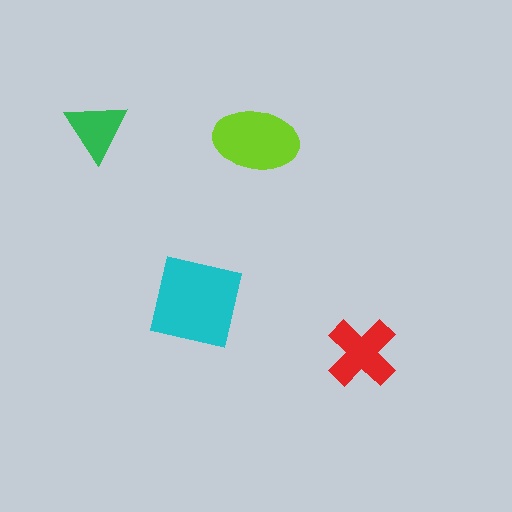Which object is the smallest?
The green triangle.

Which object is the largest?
The cyan square.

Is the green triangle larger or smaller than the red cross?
Smaller.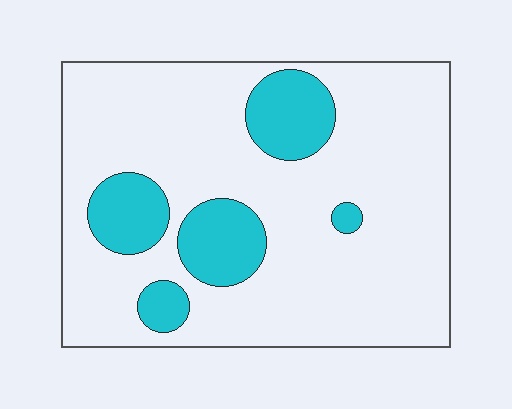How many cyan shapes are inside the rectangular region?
5.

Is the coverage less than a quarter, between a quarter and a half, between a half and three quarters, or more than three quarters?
Less than a quarter.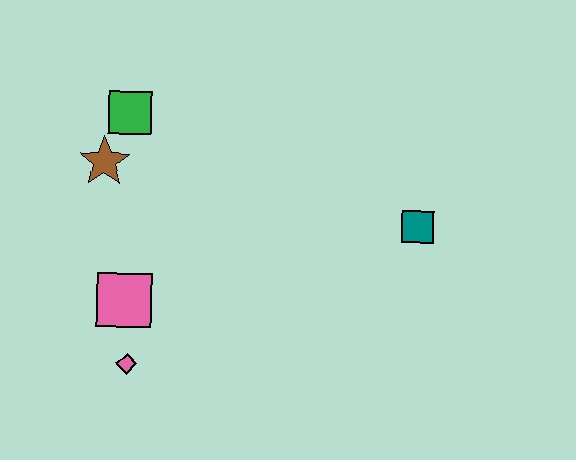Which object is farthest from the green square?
The teal square is farthest from the green square.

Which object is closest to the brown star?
The green square is closest to the brown star.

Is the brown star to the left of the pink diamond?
Yes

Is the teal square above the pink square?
Yes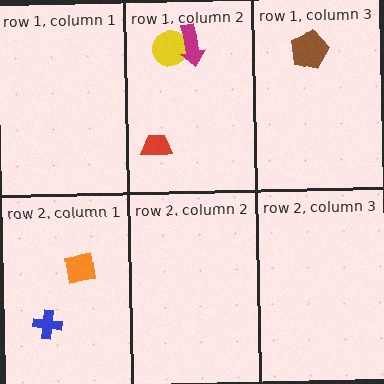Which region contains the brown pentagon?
The row 1, column 3 region.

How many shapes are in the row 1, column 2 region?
3.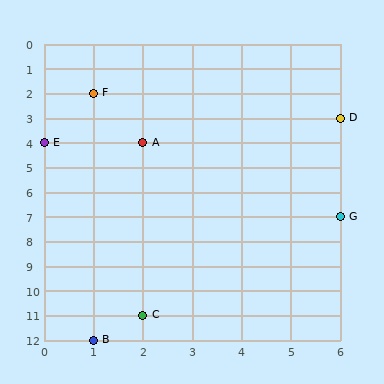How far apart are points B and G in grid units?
Points B and G are 5 columns and 5 rows apart (about 7.1 grid units diagonally).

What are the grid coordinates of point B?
Point B is at grid coordinates (1, 12).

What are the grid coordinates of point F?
Point F is at grid coordinates (1, 2).